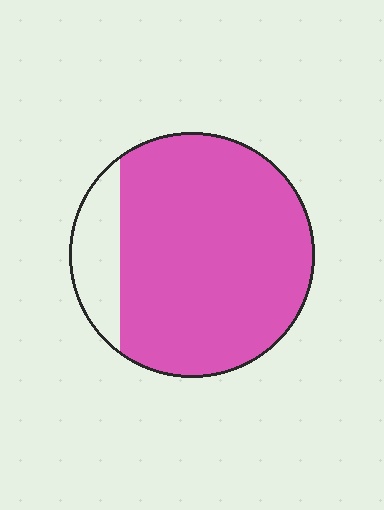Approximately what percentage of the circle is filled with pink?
Approximately 85%.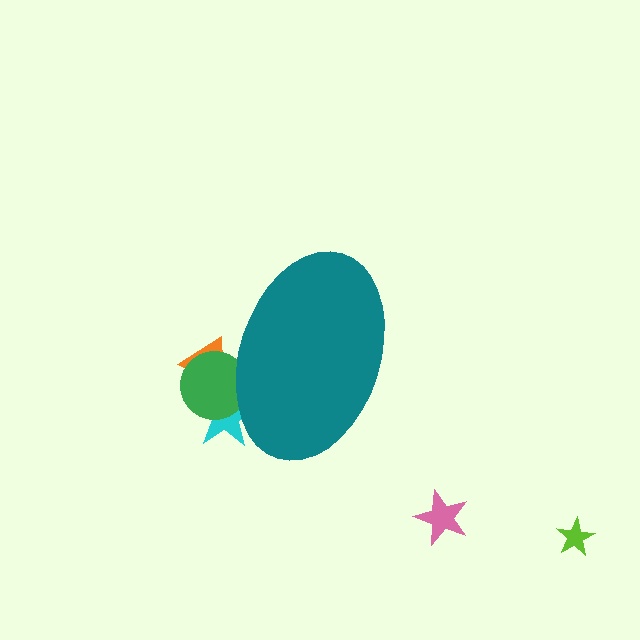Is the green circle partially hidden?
Yes, the green circle is partially hidden behind the teal ellipse.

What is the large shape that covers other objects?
A teal ellipse.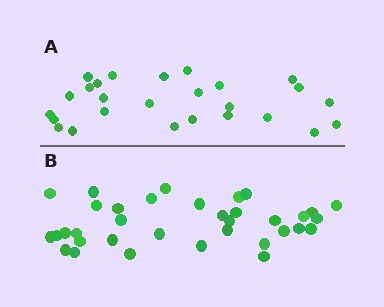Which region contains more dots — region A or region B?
Region B (the bottom region) has more dots.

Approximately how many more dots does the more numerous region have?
Region B has roughly 8 or so more dots than region A.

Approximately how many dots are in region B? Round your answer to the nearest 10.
About 40 dots. (The exact count is 35, which rounds to 40.)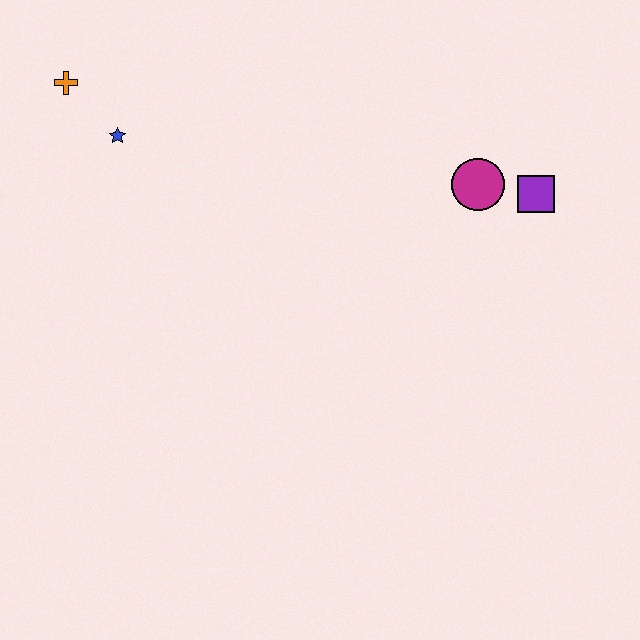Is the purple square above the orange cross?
No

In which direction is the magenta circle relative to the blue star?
The magenta circle is to the right of the blue star.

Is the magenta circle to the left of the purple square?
Yes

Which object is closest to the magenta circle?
The purple square is closest to the magenta circle.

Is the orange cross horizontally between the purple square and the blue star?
No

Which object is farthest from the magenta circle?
The orange cross is farthest from the magenta circle.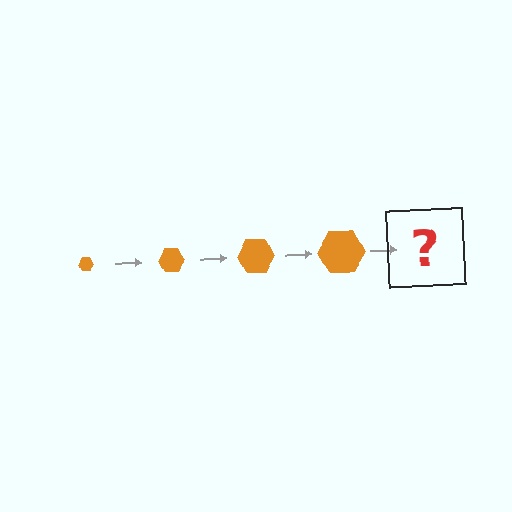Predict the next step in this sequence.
The next step is an orange hexagon, larger than the previous one.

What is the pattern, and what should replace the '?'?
The pattern is that the hexagon gets progressively larger each step. The '?' should be an orange hexagon, larger than the previous one.